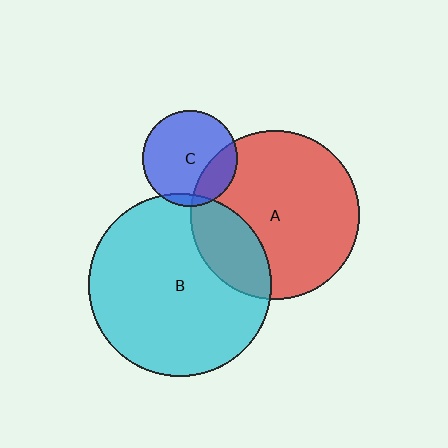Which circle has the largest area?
Circle B (cyan).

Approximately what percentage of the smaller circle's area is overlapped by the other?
Approximately 25%.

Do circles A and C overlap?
Yes.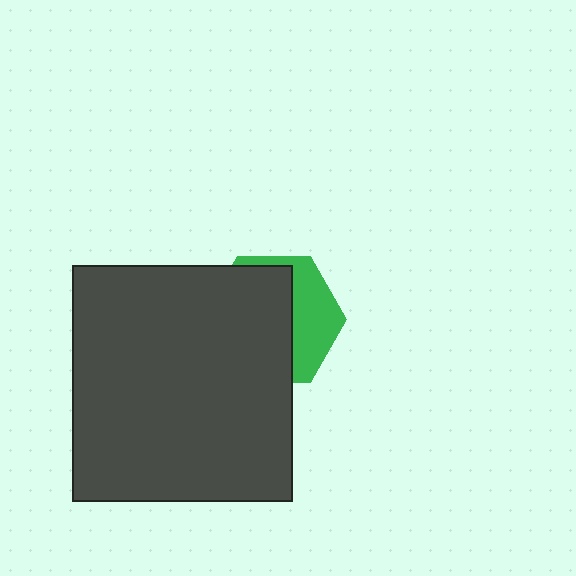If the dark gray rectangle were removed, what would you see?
You would see the complete green hexagon.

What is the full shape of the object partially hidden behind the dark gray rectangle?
The partially hidden object is a green hexagon.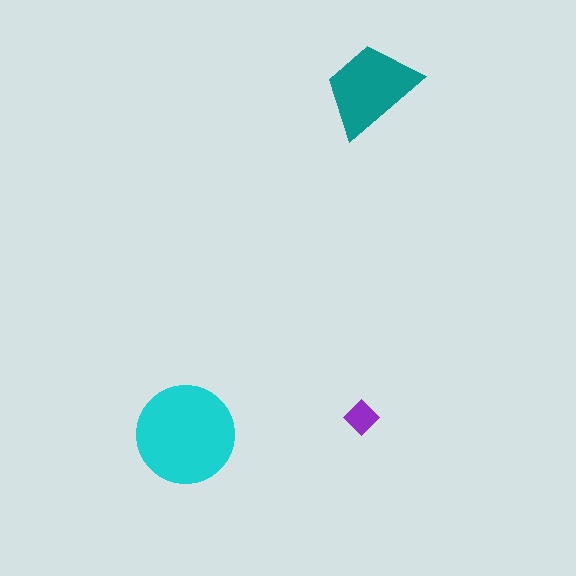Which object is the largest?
The cyan circle.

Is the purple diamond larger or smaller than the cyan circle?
Smaller.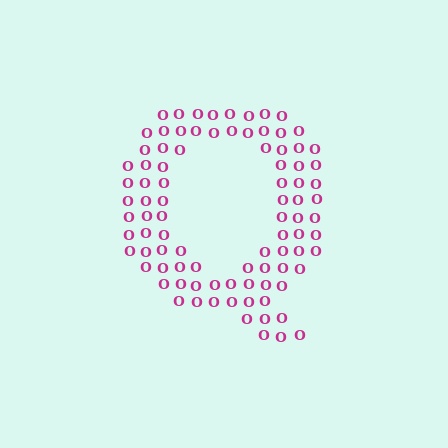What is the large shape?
The large shape is the letter Q.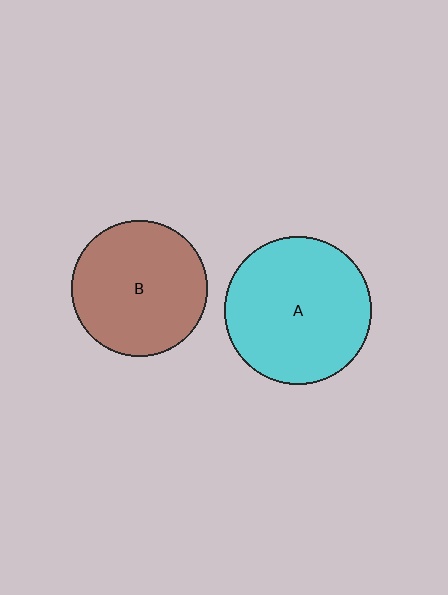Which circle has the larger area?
Circle A (cyan).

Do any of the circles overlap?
No, none of the circles overlap.